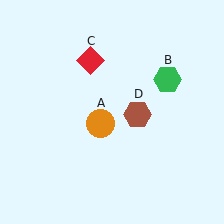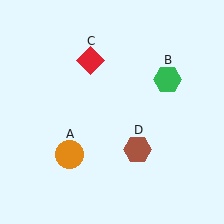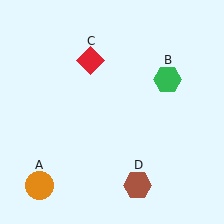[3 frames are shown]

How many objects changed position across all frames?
2 objects changed position: orange circle (object A), brown hexagon (object D).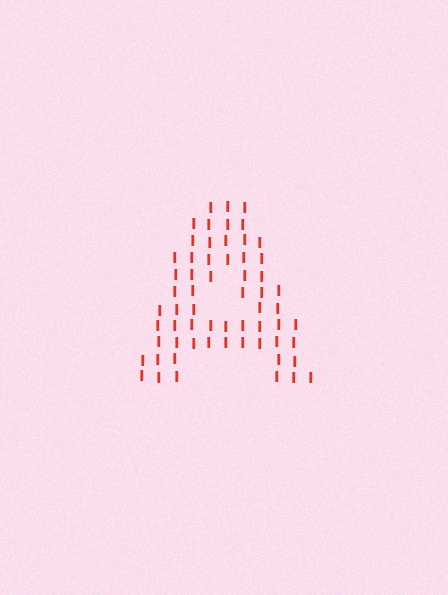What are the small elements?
The small elements are letter I's.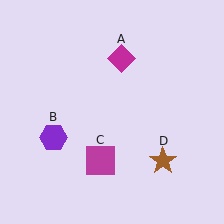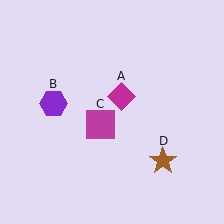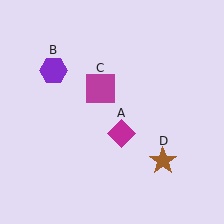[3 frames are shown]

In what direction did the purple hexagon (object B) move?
The purple hexagon (object B) moved up.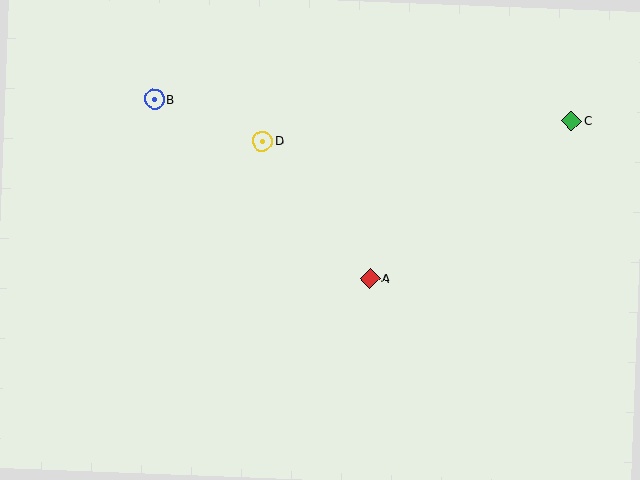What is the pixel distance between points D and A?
The distance between D and A is 175 pixels.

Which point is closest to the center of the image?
Point A at (370, 278) is closest to the center.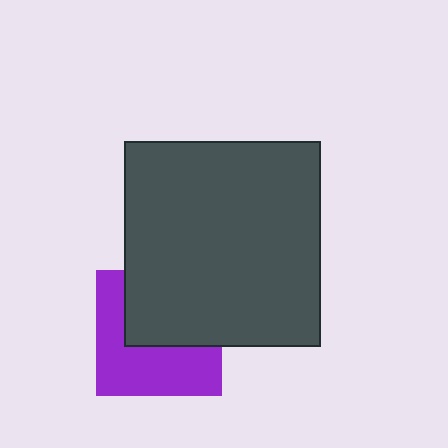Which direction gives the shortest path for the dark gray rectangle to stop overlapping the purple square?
Moving up gives the shortest separation.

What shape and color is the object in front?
The object in front is a dark gray rectangle.